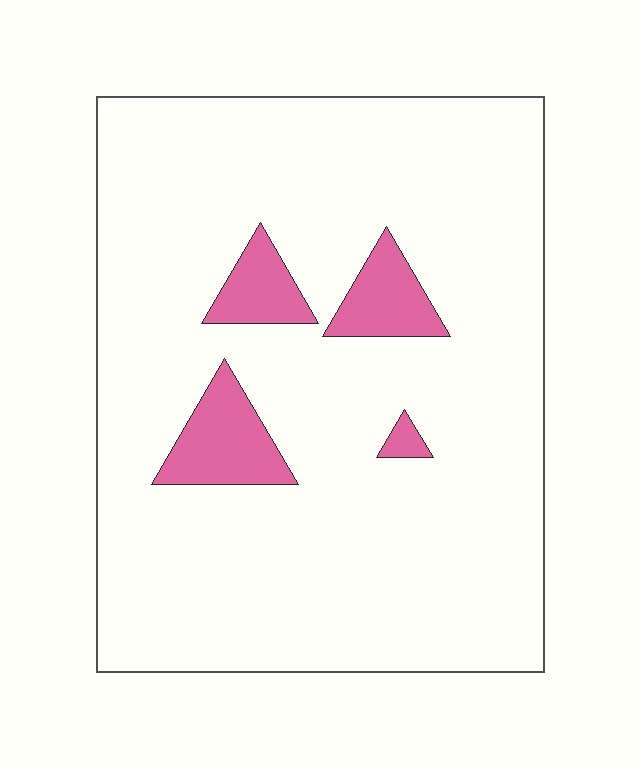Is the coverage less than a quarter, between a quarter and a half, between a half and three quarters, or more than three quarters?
Less than a quarter.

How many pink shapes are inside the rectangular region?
4.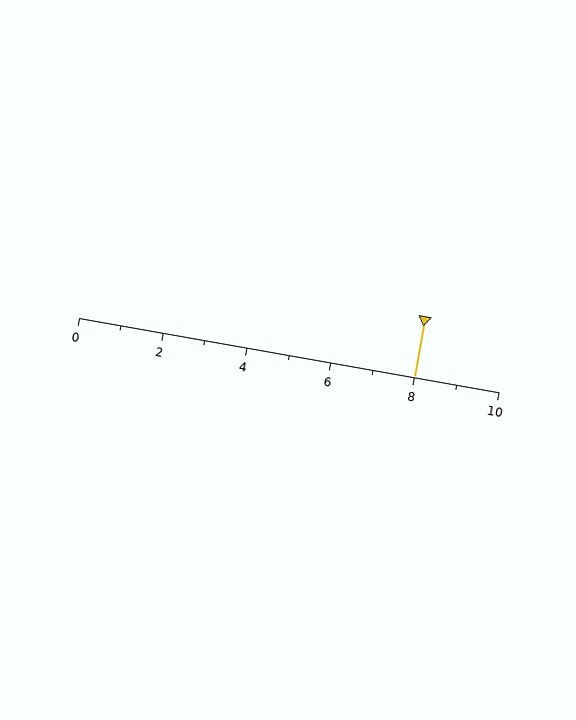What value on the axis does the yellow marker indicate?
The marker indicates approximately 8.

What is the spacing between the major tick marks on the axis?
The major ticks are spaced 2 apart.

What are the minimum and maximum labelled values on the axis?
The axis runs from 0 to 10.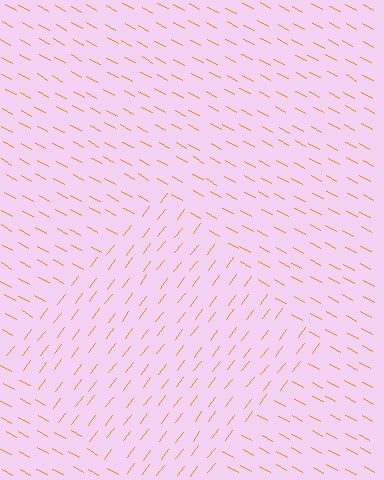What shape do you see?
I see a diamond.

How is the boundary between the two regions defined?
The boundary is defined purely by a change in line orientation (approximately 82 degrees difference). All lines are the same color and thickness.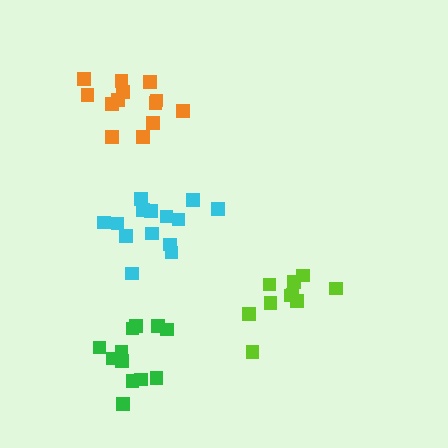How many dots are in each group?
Group 1: 14 dots, Group 2: 12 dots, Group 3: 13 dots, Group 4: 10 dots (49 total).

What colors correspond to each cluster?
The clusters are colored: cyan, green, orange, lime.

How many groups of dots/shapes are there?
There are 4 groups.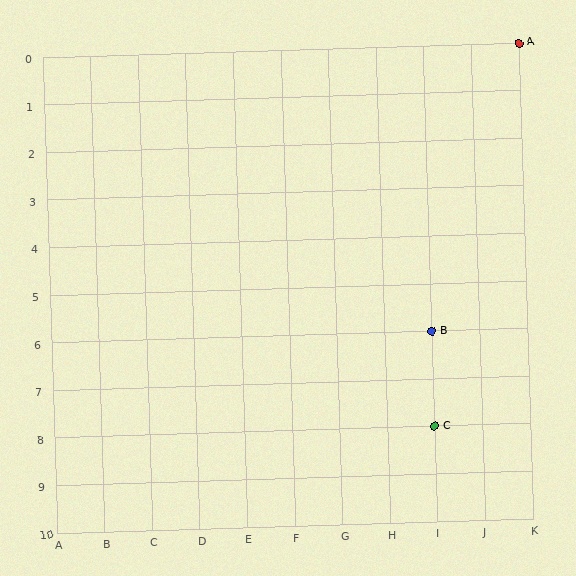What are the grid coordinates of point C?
Point C is at grid coordinates (I, 8).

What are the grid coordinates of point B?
Point B is at grid coordinates (I, 6).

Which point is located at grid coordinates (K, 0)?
Point A is at (K, 0).